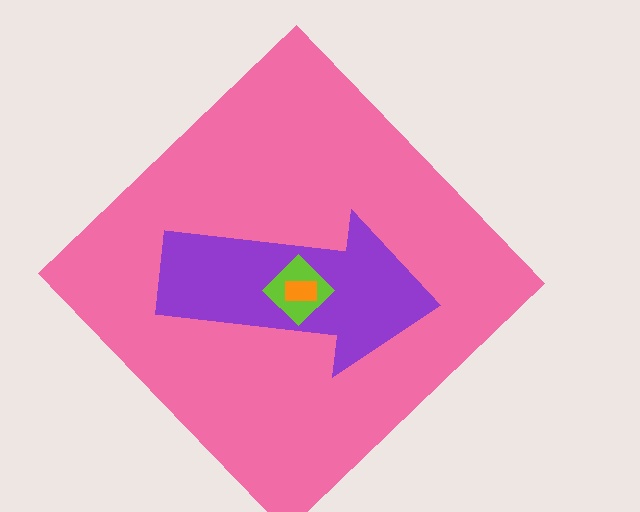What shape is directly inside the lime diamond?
The orange rectangle.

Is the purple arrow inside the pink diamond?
Yes.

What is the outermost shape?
The pink diamond.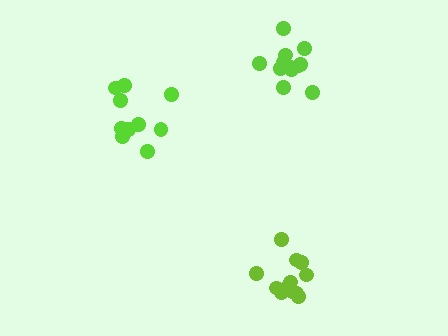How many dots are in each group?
Group 1: 10 dots, Group 2: 12 dots, Group 3: 12 dots (34 total).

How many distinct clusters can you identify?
There are 3 distinct clusters.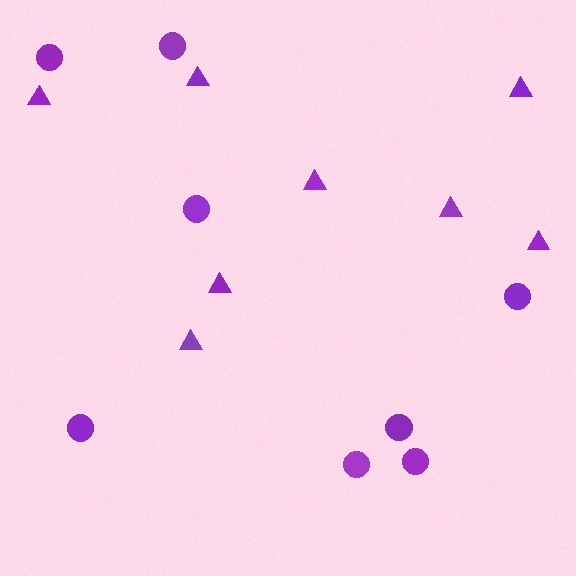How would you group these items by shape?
There are 2 groups: one group of circles (8) and one group of triangles (8).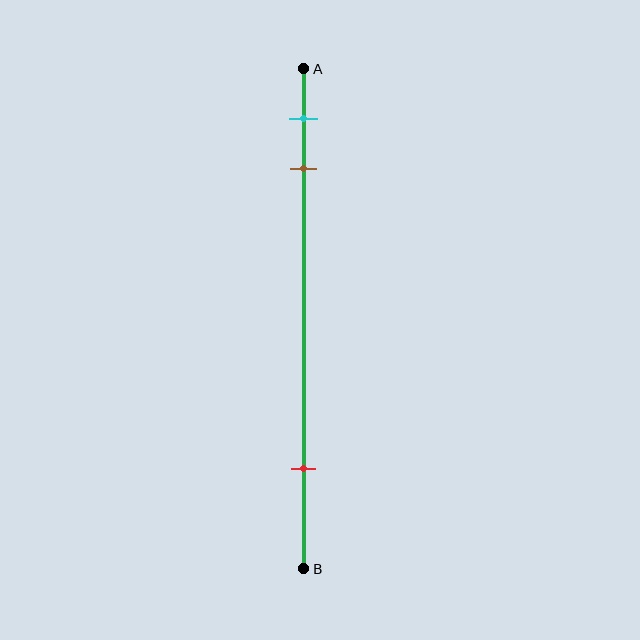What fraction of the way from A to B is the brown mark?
The brown mark is approximately 20% (0.2) of the way from A to B.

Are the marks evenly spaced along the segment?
No, the marks are not evenly spaced.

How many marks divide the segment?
There are 3 marks dividing the segment.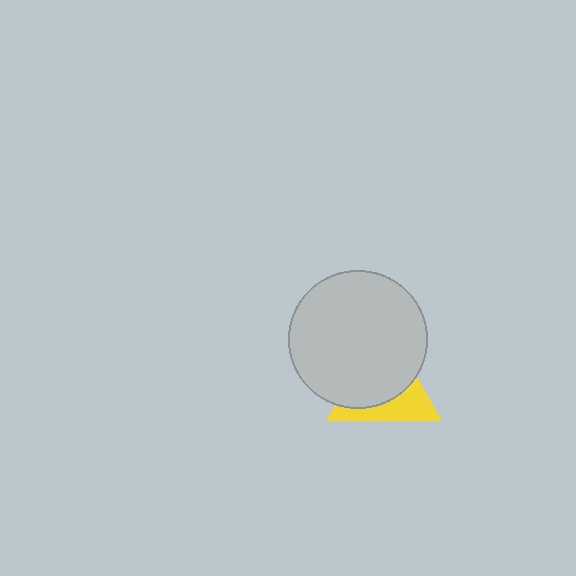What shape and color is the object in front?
The object in front is a light gray circle.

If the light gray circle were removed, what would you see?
You would see the complete yellow triangle.